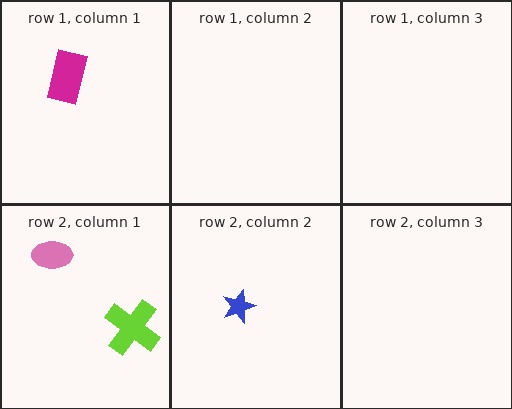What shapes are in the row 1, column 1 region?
The magenta rectangle.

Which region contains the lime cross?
The row 2, column 1 region.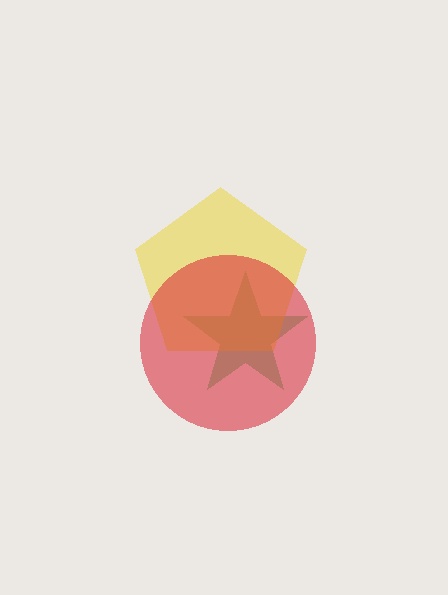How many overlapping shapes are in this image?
There are 3 overlapping shapes in the image.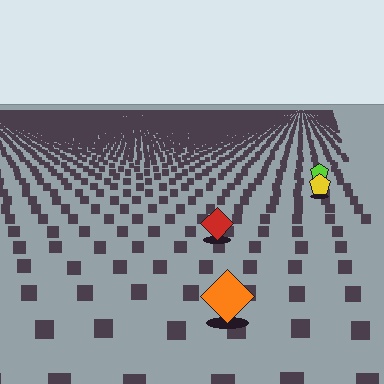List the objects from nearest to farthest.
From nearest to farthest: the orange diamond, the red diamond, the yellow pentagon, the lime pentagon.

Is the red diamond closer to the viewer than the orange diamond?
No. The orange diamond is closer — you can tell from the texture gradient: the ground texture is coarser near it.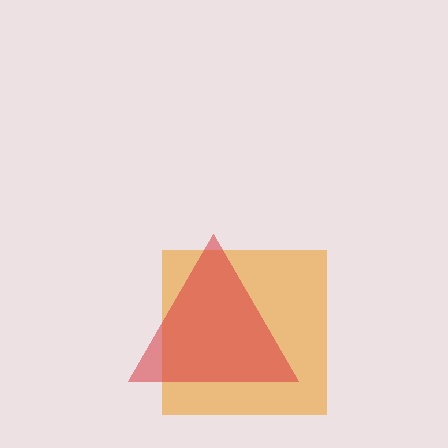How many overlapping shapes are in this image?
There are 2 overlapping shapes in the image.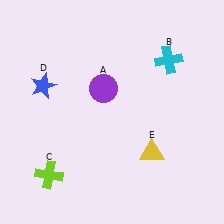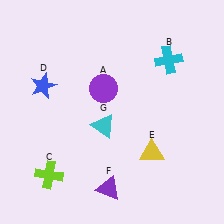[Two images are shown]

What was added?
A purple triangle (F), a cyan triangle (G) were added in Image 2.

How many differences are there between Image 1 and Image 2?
There are 2 differences between the two images.